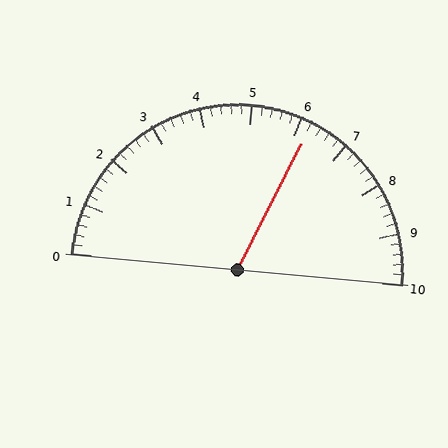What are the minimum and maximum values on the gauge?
The gauge ranges from 0 to 10.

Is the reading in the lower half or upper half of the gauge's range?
The reading is in the upper half of the range (0 to 10).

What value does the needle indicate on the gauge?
The needle indicates approximately 6.2.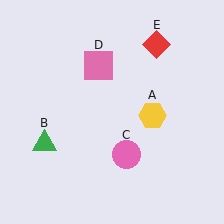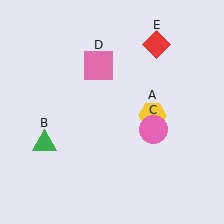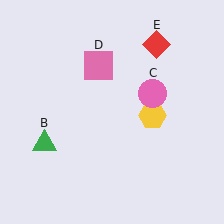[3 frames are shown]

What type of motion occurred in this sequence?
The pink circle (object C) rotated counterclockwise around the center of the scene.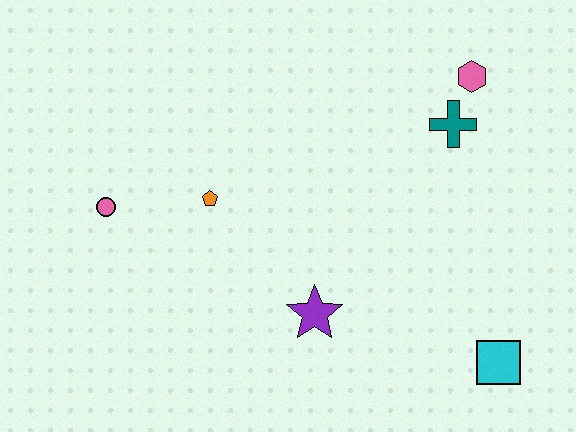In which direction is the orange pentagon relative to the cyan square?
The orange pentagon is to the left of the cyan square.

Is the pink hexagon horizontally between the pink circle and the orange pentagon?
No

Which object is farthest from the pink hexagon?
The pink circle is farthest from the pink hexagon.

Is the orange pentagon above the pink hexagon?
No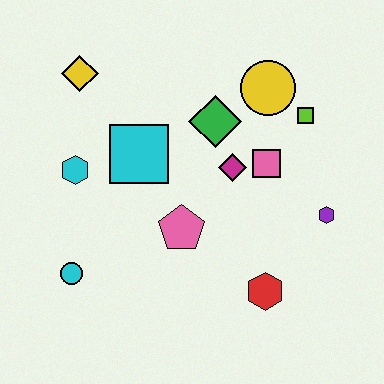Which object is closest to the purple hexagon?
The pink square is closest to the purple hexagon.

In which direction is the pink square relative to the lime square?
The pink square is below the lime square.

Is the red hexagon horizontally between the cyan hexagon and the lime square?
Yes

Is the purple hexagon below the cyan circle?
No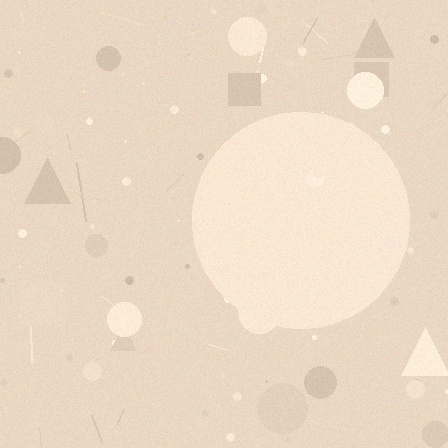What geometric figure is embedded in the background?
A circle is embedded in the background.